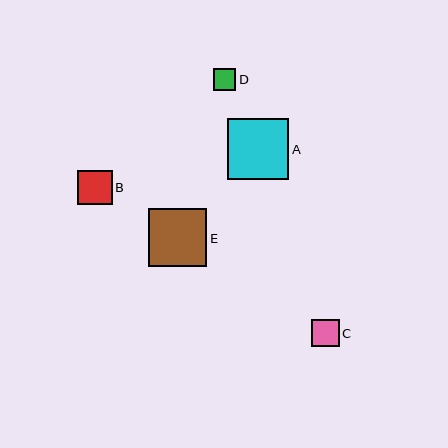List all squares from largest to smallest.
From largest to smallest: A, E, B, C, D.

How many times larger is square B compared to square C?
Square B is approximately 1.3 times the size of square C.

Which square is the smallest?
Square D is the smallest with a size of approximately 22 pixels.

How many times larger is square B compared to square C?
Square B is approximately 1.3 times the size of square C.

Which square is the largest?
Square A is the largest with a size of approximately 61 pixels.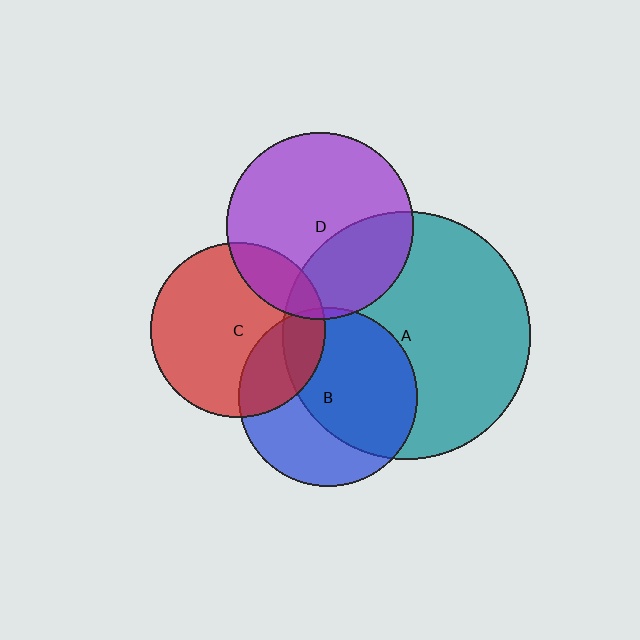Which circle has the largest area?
Circle A (teal).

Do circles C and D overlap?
Yes.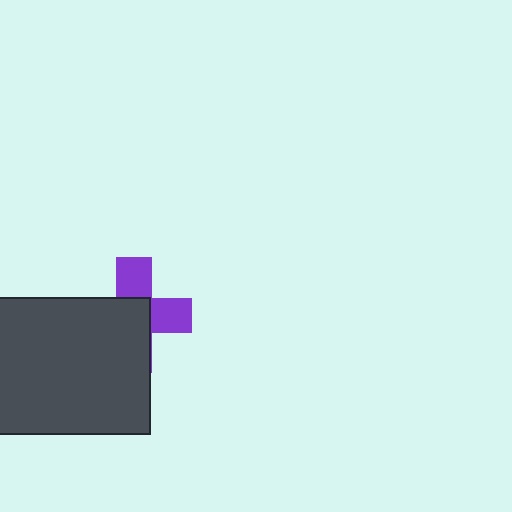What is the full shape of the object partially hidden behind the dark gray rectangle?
The partially hidden object is a purple cross.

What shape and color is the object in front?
The object in front is a dark gray rectangle.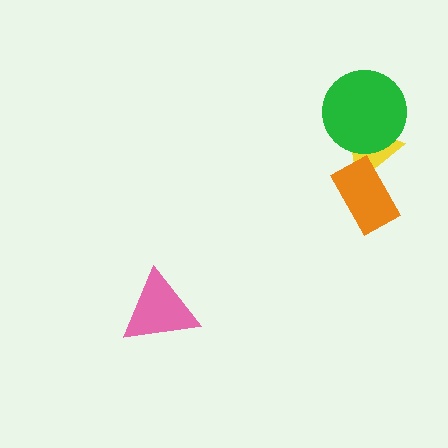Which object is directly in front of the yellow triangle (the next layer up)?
The orange rectangle is directly in front of the yellow triangle.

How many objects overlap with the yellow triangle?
2 objects overlap with the yellow triangle.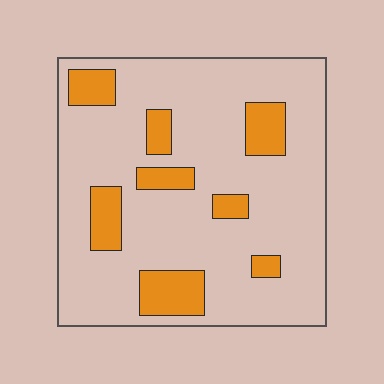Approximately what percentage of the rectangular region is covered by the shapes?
Approximately 20%.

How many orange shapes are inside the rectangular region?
8.